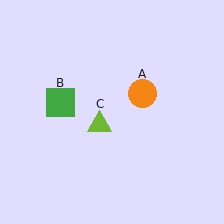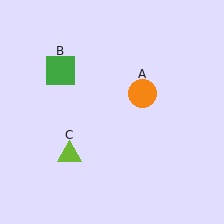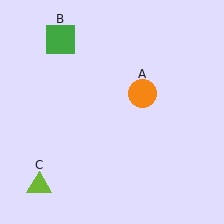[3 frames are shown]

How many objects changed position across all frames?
2 objects changed position: green square (object B), lime triangle (object C).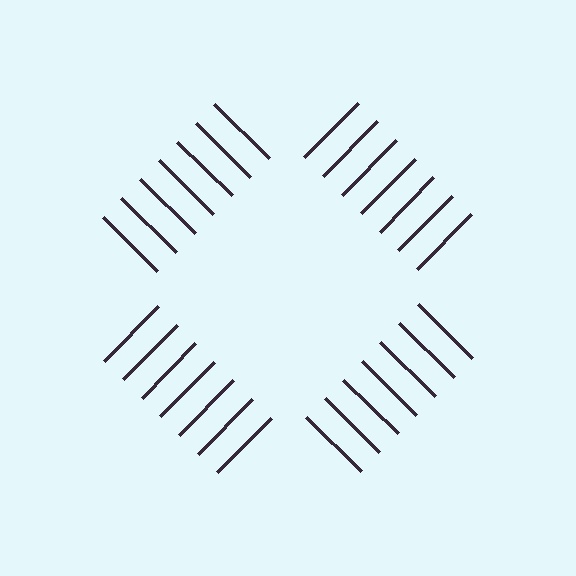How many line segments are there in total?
28 — 7 along each of the 4 edges.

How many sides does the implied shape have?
4 sides — the line-ends trace a square.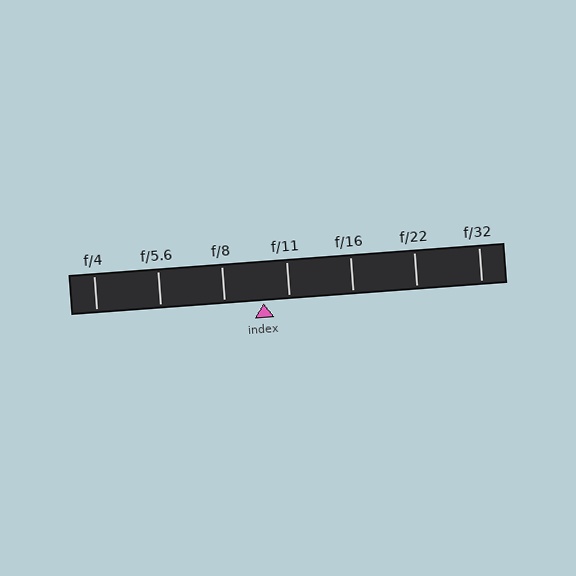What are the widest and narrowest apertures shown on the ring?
The widest aperture shown is f/4 and the narrowest is f/32.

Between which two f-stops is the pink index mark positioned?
The index mark is between f/8 and f/11.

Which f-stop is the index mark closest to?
The index mark is closest to f/11.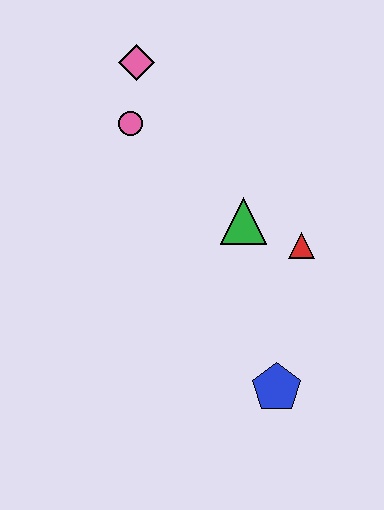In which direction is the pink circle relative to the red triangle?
The pink circle is to the left of the red triangle.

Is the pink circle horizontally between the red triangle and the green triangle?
No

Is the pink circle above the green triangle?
Yes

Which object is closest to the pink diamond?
The pink circle is closest to the pink diamond.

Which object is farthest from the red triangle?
The pink diamond is farthest from the red triangle.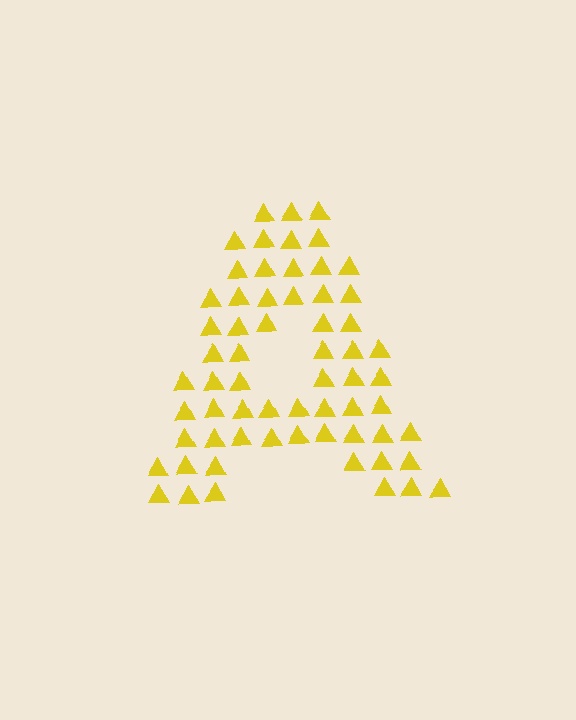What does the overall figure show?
The overall figure shows the letter A.